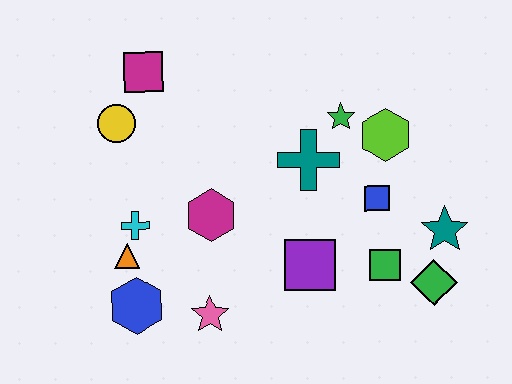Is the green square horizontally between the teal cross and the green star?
No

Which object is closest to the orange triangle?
The cyan cross is closest to the orange triangle.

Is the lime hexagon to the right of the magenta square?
Yes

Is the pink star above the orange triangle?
No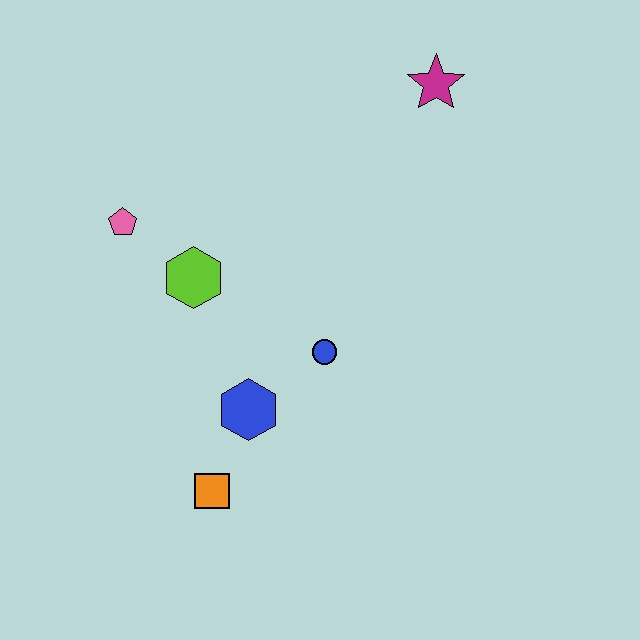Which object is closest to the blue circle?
The blue hexagon is closest to the blue circle.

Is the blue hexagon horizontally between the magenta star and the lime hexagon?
Yes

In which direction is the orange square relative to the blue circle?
The orange square is below the blue circle.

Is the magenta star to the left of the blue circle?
No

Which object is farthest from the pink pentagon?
The magenta star is farthest from the pink pentagon.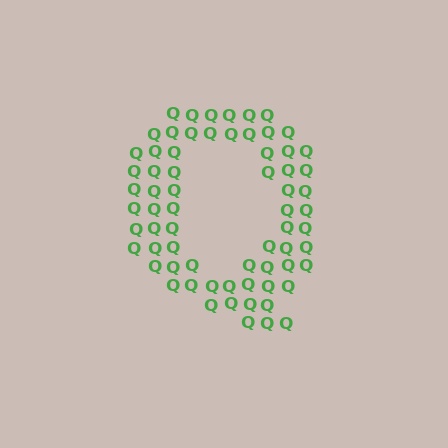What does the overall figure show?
The overall figure shows the letter Q.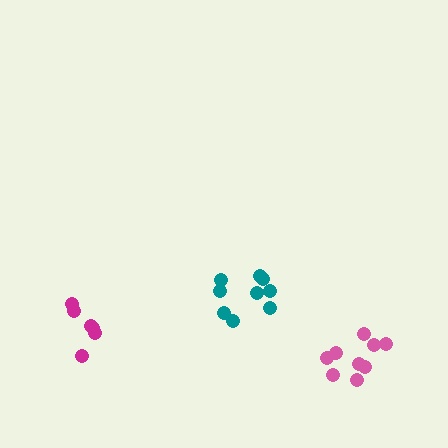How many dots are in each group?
Group 1: 9 dots, Group 2: 9 dots, Group 3: 6 dots (24 total).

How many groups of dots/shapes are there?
There are 3 groups.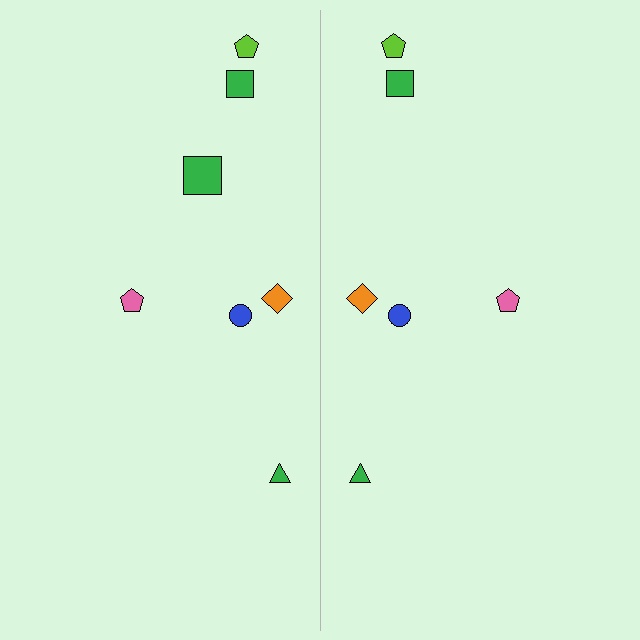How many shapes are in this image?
There are 13 shapes in this image.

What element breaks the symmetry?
A green square is missing from the right side.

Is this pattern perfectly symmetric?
No, the pattern is not perfectly symmetric. A green square is missing from the right side.